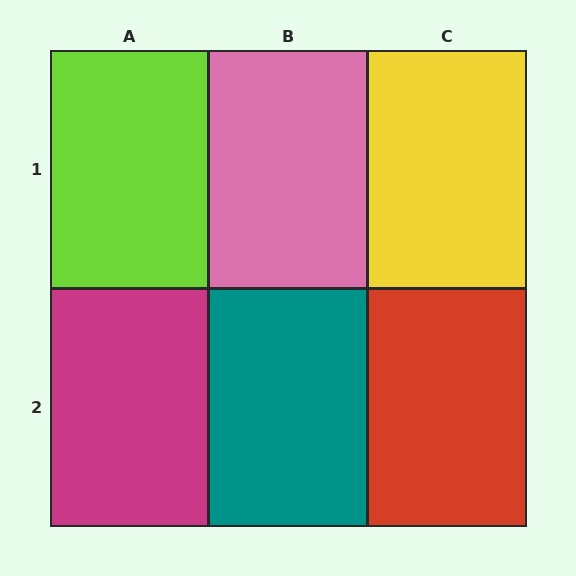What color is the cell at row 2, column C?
Red.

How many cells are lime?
1 cell is lime.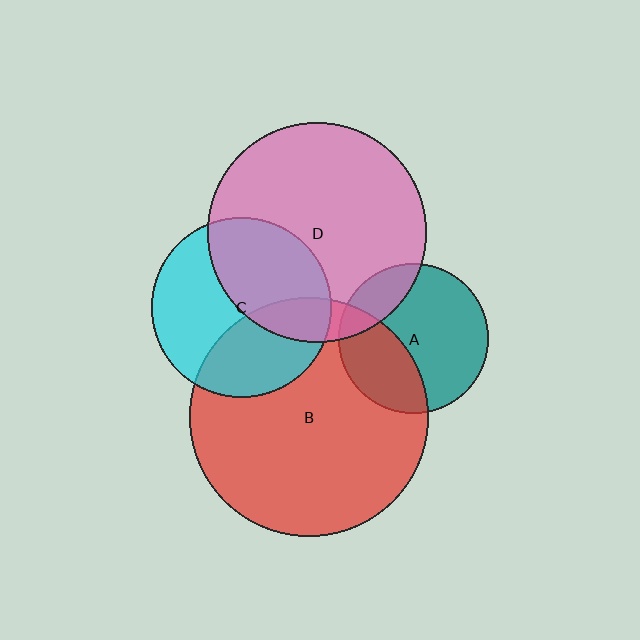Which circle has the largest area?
Circle B (red).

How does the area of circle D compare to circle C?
Approximately 1.5 times.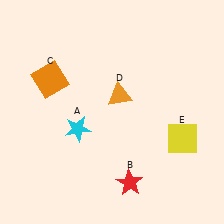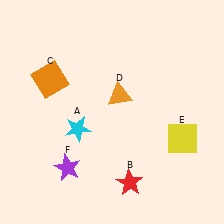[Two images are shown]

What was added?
A purple star (F) was added in Image 2.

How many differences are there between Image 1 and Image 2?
There is 1 difference between the two images.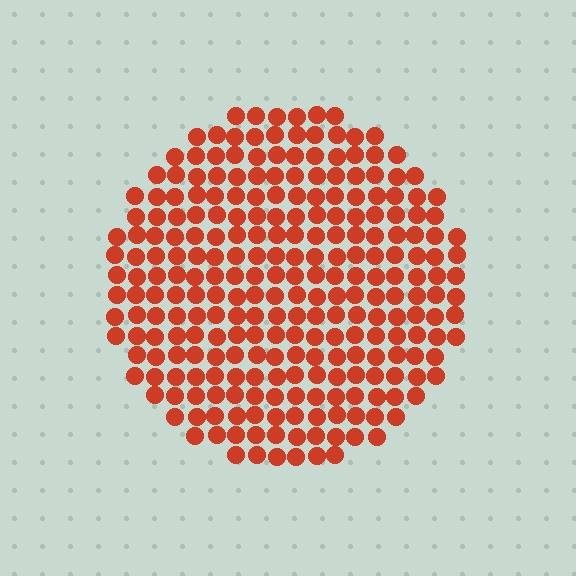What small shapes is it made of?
It is made of small circles.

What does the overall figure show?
The overall figure shows a circle.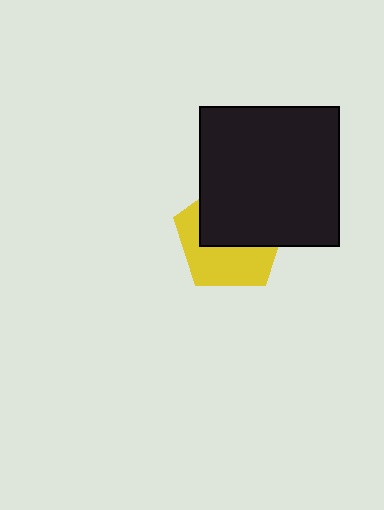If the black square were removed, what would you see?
You would see the complete yellow pentagon.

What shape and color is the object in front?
The object in front is a black square.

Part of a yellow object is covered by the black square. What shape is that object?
It is a pentagon.